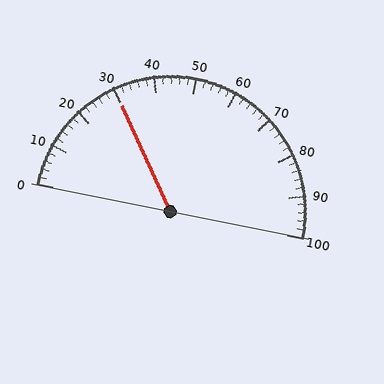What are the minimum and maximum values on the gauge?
The gauge ranges from 0 to 100.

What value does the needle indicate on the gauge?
The needle indicates approximately 30.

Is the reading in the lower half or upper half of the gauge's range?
The reading is in the lower half of the range (0 to 100).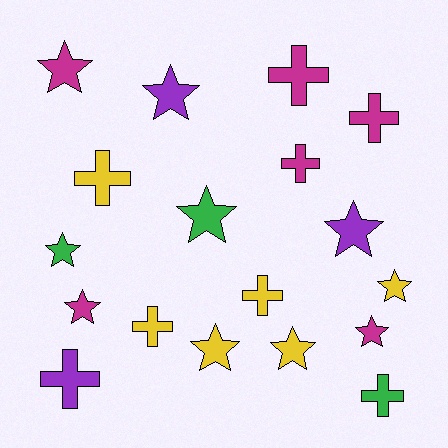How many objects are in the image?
There are 18 objects.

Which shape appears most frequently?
Star, with 10 objects.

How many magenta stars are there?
There are 3 magenta stars.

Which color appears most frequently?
Yellow, with 6 objects.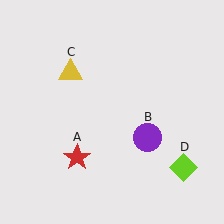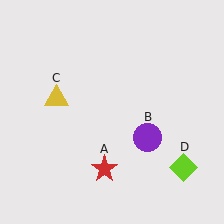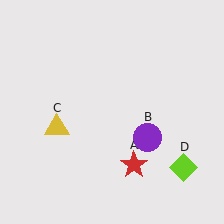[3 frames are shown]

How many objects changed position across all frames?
2 objects changed position: red star (object A), yellow triangle (object C).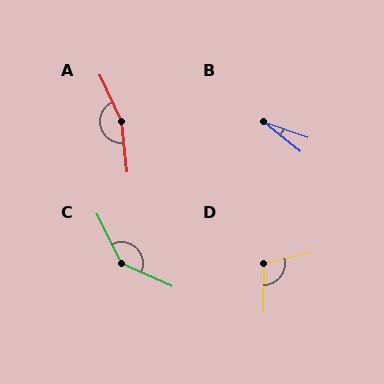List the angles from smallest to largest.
B (20°), D (104°), C (140°), A (161°).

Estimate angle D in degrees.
Approximately 104 degrees.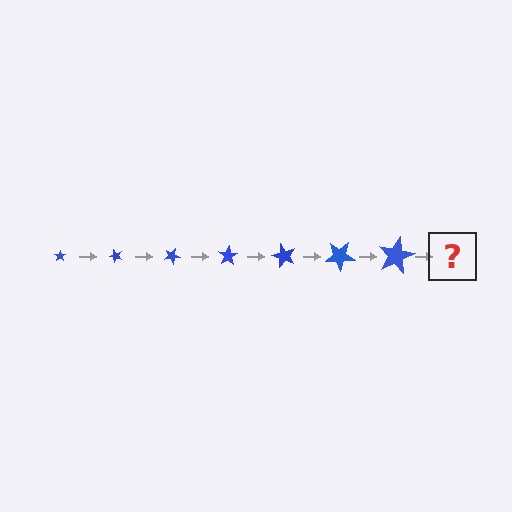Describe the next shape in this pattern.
It should be a star, larger than the previous one and rotated 350 degrees from the start.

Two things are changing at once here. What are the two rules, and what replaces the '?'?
The two rules are that the star grows larger each step and it rotates 50 degrees each step. The '?' should be a star, larger than the previous one and rotated 350 degrees from the start.